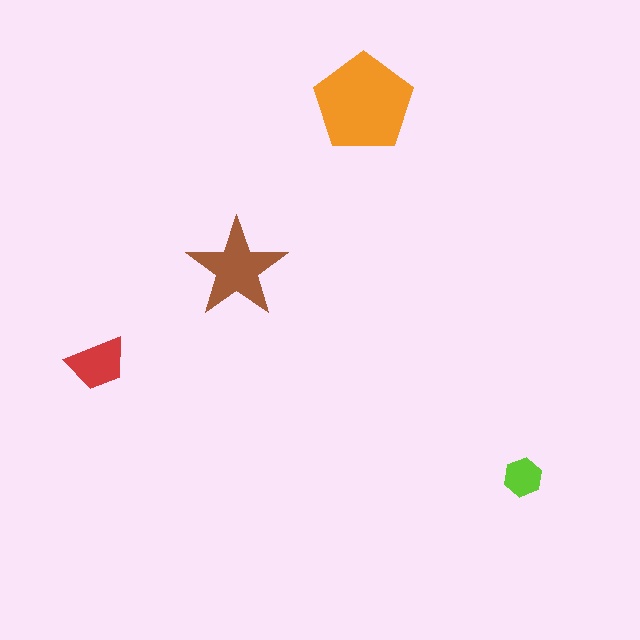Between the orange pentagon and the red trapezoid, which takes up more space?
The orange pentagon.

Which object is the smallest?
The lime hexagon.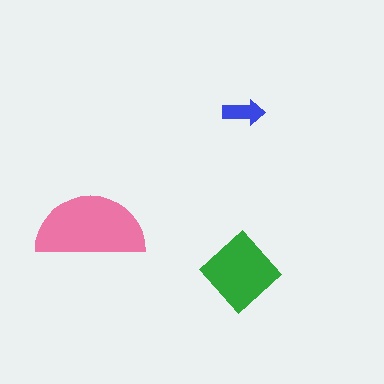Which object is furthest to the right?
The blue arrow is rightmost.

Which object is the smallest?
The blue arrow.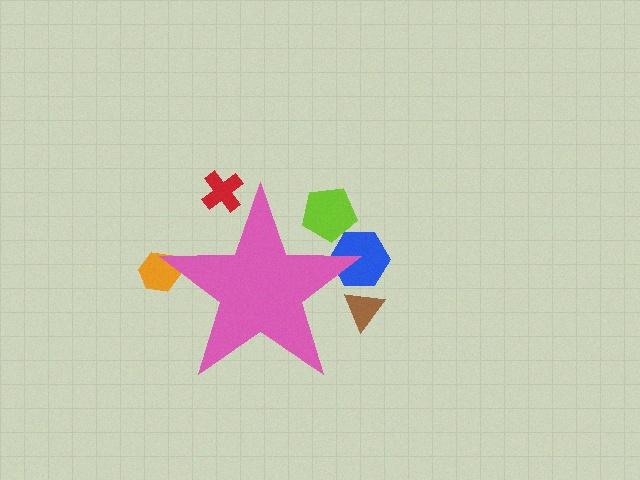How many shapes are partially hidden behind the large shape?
5 shapes are partially hidden.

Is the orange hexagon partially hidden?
Yes, the orange hexagon is partially hidden behind the pink star.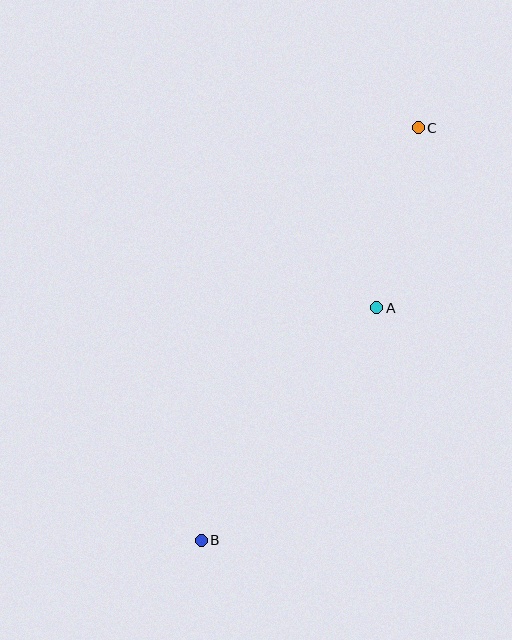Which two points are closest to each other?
Points A and C are closest to each other.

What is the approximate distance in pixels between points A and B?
The distance between A and B is approximately 291 pixels.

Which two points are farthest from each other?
Points B and C are farthest from each other.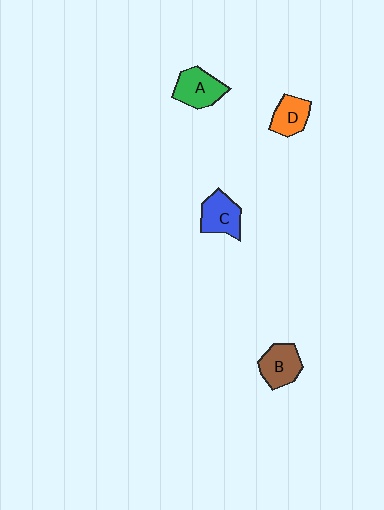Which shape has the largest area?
Shape A (green).